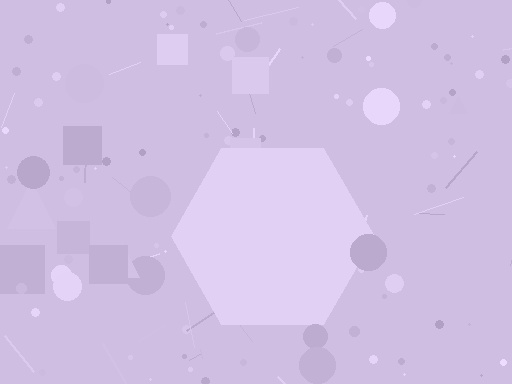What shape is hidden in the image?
A hexagon is hidden in the image.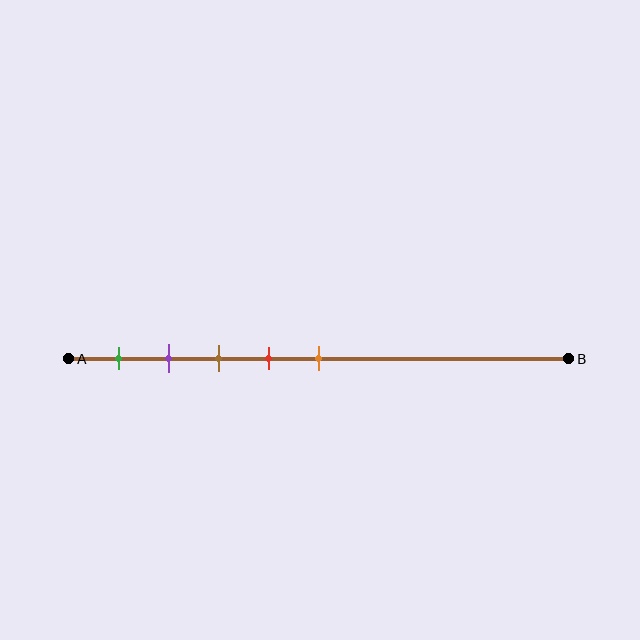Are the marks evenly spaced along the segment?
Yes, the marks are approximately evenly spaced.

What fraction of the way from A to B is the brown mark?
The brown mark is approximately 30% (0.3) of the way from A to B.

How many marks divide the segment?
There are 5 marks dividing the segment.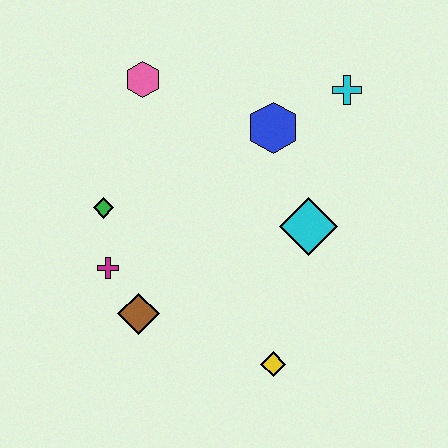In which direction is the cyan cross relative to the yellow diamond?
The cyan cross is above the yellow diamond.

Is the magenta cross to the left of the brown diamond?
Yes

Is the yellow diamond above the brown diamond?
No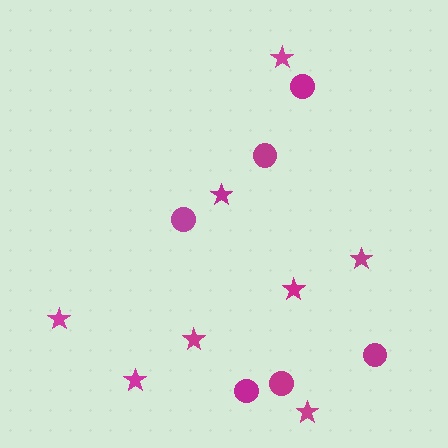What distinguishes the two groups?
There are 2 groups: one group of circles (6) and one group of stars (8).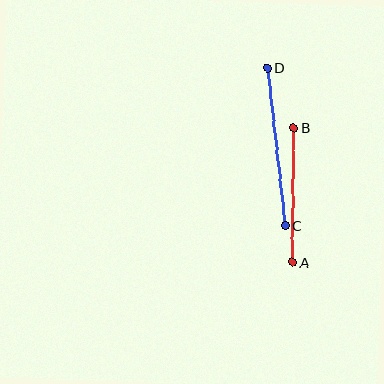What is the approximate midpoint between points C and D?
The midpoint is at approximately (276, 147) pixels.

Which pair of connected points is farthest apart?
Points C and D are farthest apart.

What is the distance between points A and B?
The distance is approximately 134 pixels.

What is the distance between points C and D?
The distance is approximately 159 pixels.